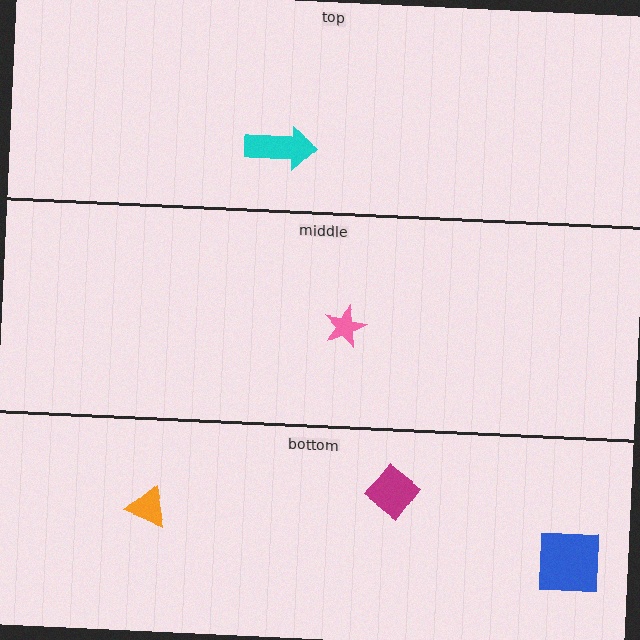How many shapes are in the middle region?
1.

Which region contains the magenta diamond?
The bottom region.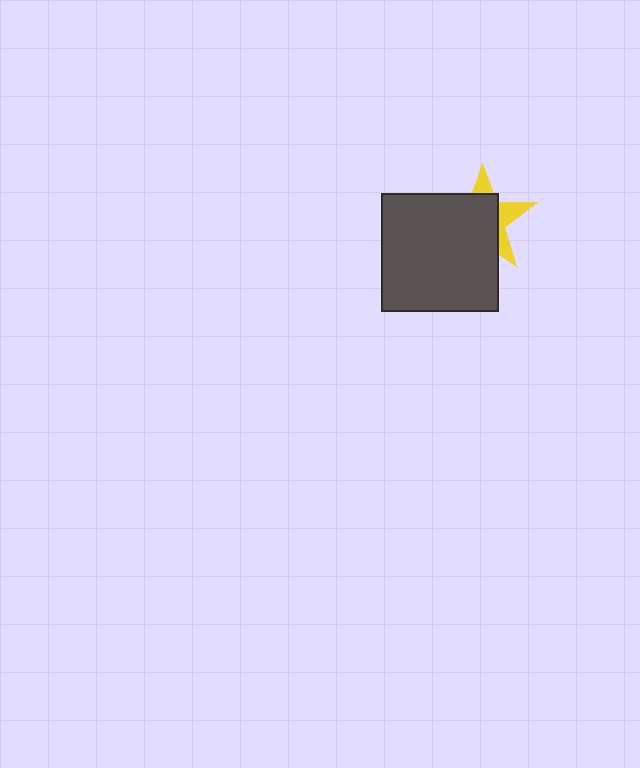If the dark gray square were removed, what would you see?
You would see the complete yellow star.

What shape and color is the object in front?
The object in front is a dark gray square.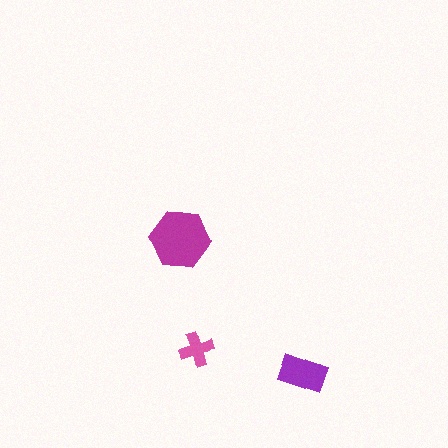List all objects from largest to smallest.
The magenta hexagon, the purple rectangle, the pink cross.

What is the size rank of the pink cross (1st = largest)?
3rd.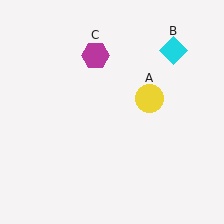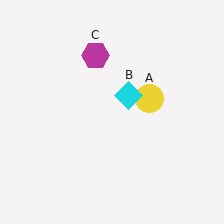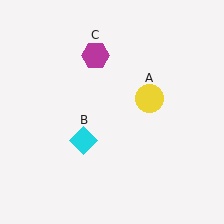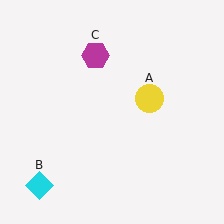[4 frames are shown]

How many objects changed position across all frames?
1 object changed position: cyan diamond (object B).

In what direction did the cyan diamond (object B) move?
The cyan diamond (object B) moved down and to the left.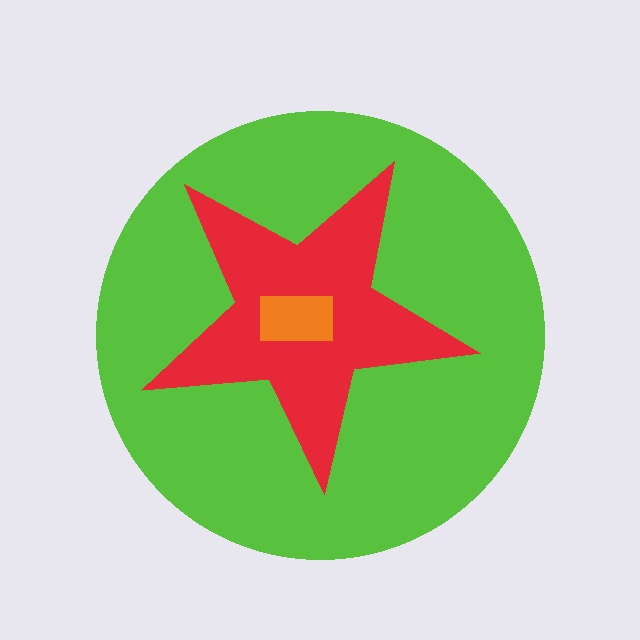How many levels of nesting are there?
3.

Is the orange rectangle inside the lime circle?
Yes.